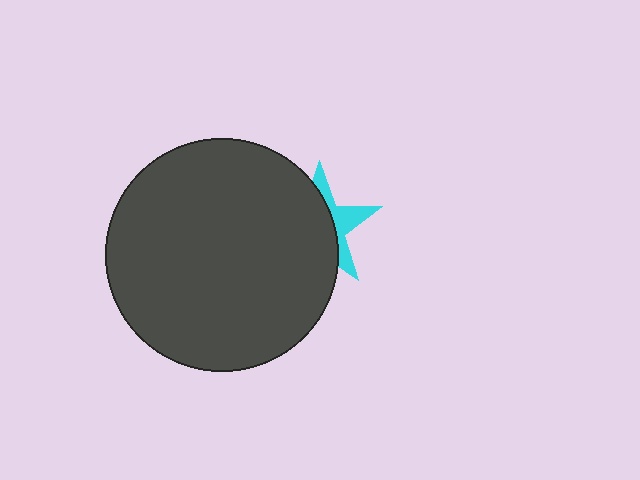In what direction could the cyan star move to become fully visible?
The cyan star could move right. That would shift it out from behind the dark gray circle entirely.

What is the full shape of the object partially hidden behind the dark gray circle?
The partially hidden object is a cyan star.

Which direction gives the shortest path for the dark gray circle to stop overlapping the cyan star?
Moving left gives the shortest separation.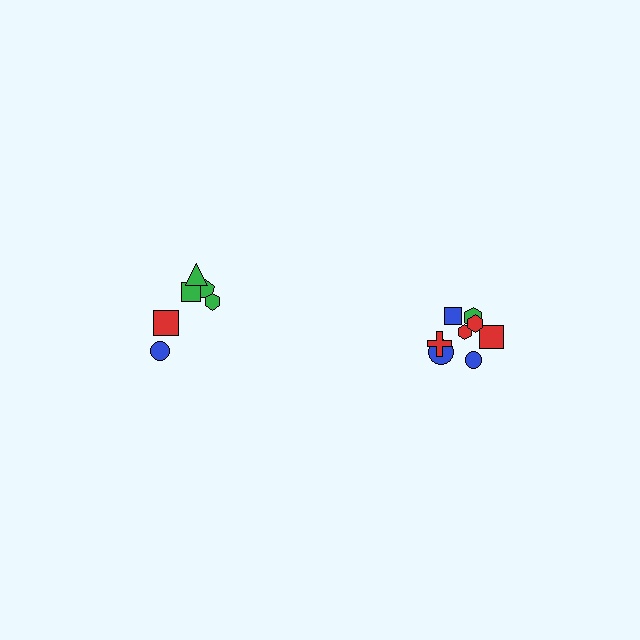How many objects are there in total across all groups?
There are 14 objects.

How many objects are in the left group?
There are 6 objects.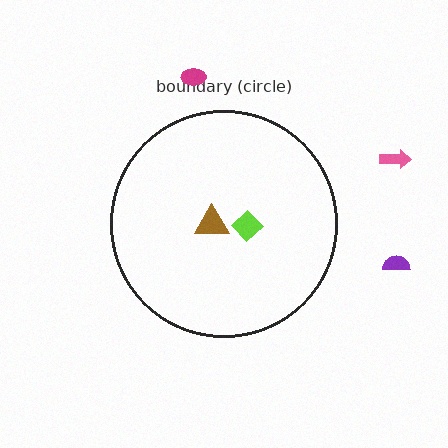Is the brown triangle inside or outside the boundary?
Inside.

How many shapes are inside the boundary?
2 inside, 3 outside.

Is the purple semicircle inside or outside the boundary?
Outside.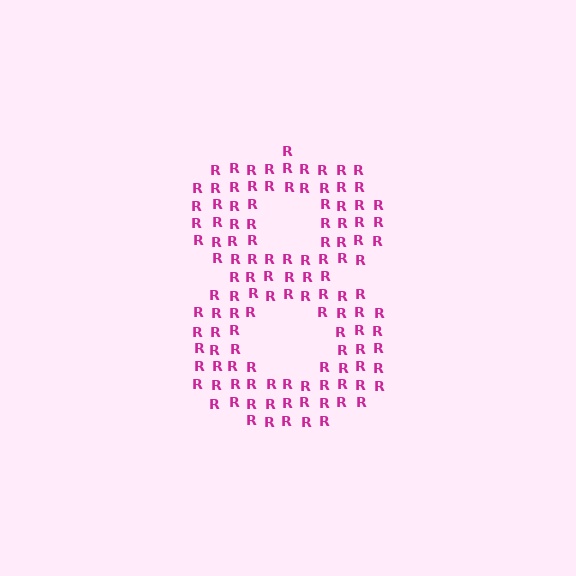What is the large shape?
The large shape is the digit 8.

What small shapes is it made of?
It is made of small letter R's.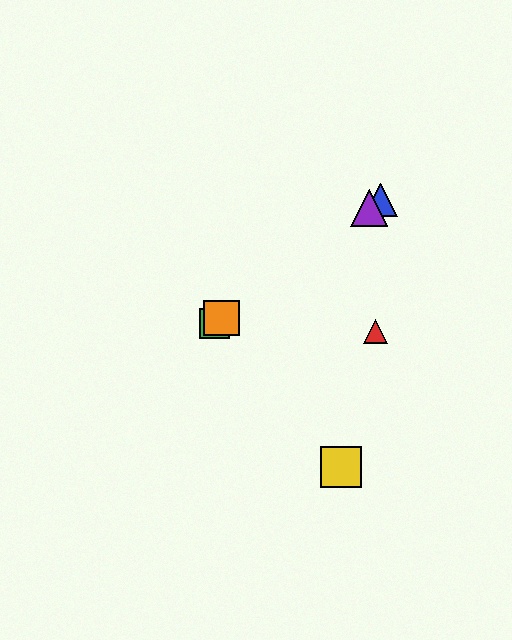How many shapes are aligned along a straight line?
4 shapes (the blue triangle, the green square, the purple triangle, the orange square) are aligned along a straight line.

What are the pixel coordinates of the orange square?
The orange square is at (221, 318).